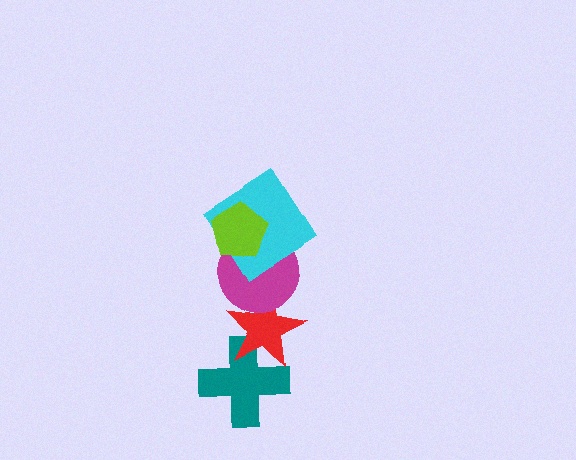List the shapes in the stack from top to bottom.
From top to bottom: the lime pentagon, the cyan diamond, the magenta circle, the red star, the teal cross.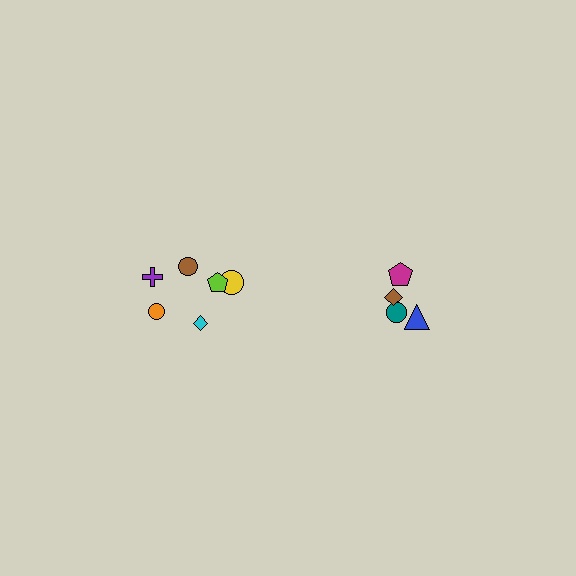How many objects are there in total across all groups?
There are 10 objects.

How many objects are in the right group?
There are 4 objects.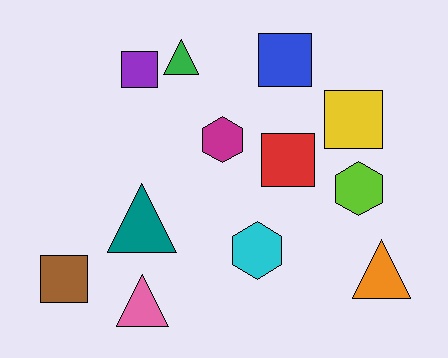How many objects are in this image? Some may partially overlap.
There are 12 objects.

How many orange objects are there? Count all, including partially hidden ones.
There is 1 orange object.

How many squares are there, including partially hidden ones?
There are 5 squares.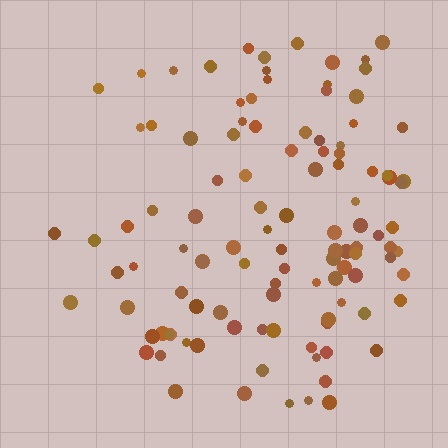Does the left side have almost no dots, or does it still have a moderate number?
Still a moderate number, just noticeably fewer than the right.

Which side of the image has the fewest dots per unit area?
The left.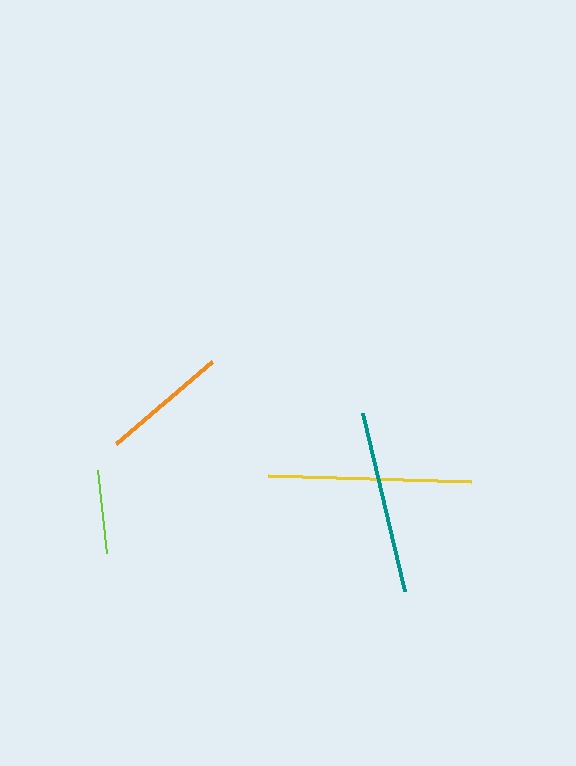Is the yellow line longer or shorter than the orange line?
The yellow line is longer than the orange line.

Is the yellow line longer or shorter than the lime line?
The yellow line is longer than the lime line.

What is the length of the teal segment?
The teal segment is approximately 182 pixels long.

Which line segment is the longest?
The yellow line is the longest at approximately 202 pixels.